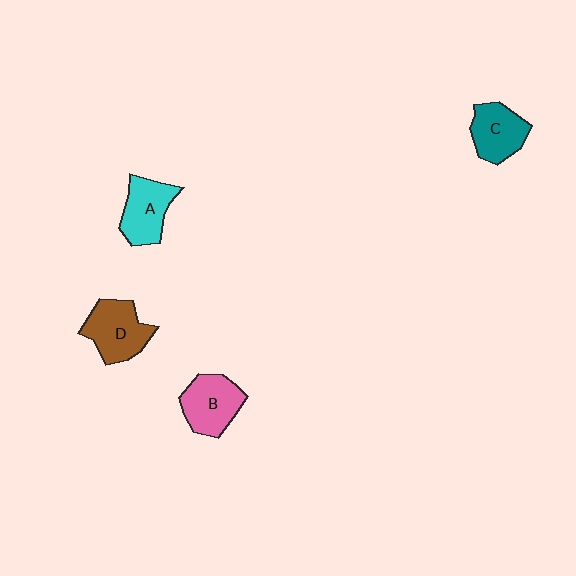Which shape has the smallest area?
Shape C (teal).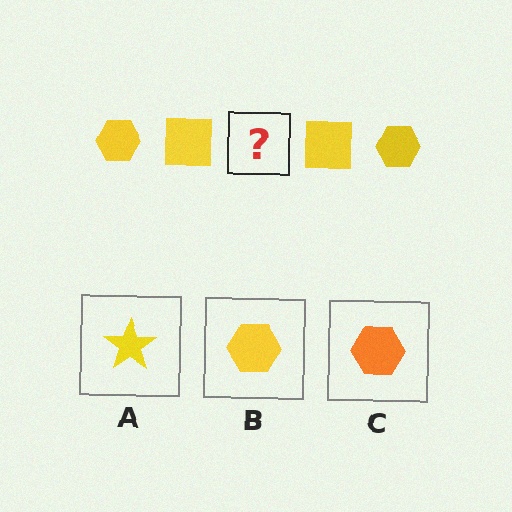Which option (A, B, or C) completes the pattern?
B.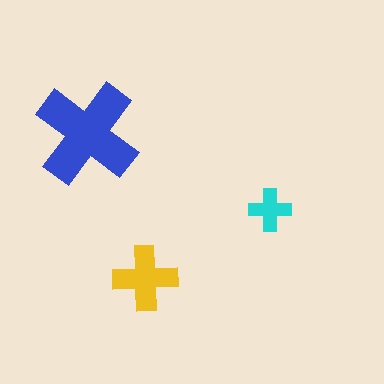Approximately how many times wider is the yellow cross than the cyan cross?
About 1.5 times wider.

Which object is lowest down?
The yellow cross is bottommost.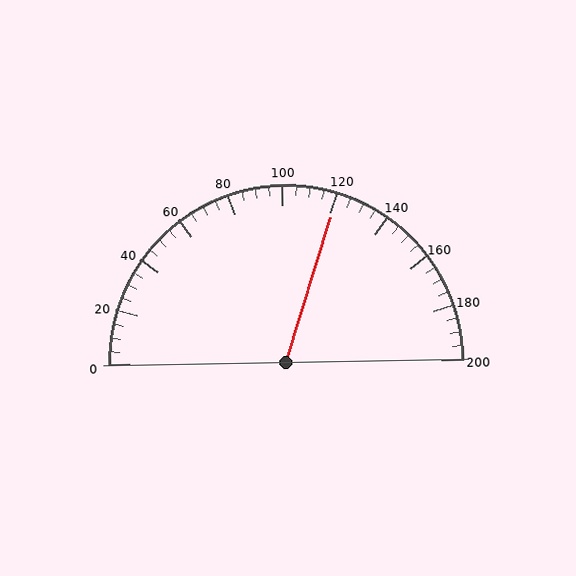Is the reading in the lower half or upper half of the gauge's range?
The reading is in the upper half of the range (0 to 200).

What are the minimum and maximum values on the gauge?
The gauge ranges from 0 to 200.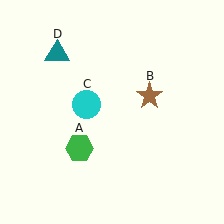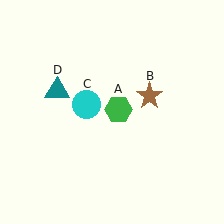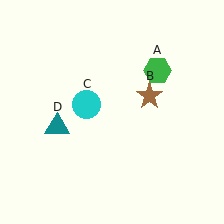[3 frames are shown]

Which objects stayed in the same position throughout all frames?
Brown star (object B) and cyan circle (object C) remained stationary.